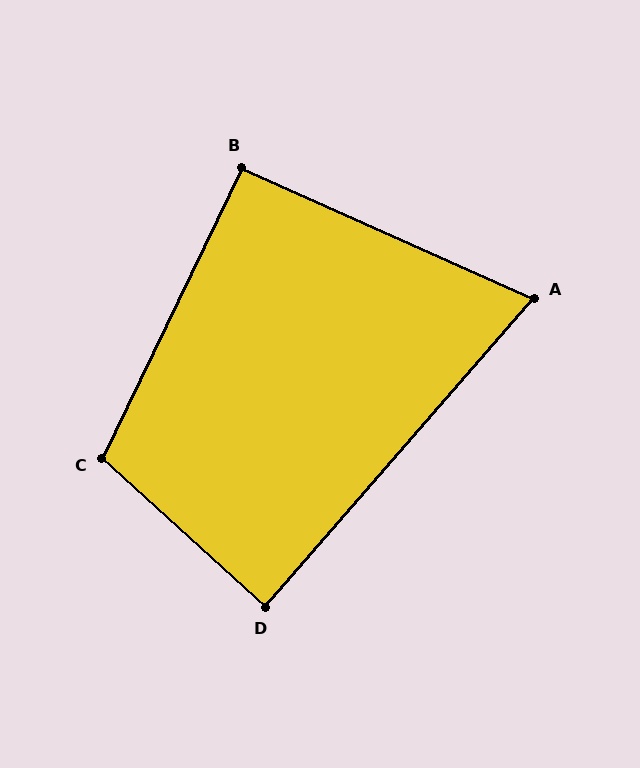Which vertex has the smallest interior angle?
A, at approximately 73 degrees.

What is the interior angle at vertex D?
Approximately 89 degrees (approximately right).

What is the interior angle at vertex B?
Approximately 91 degrees (approximately right).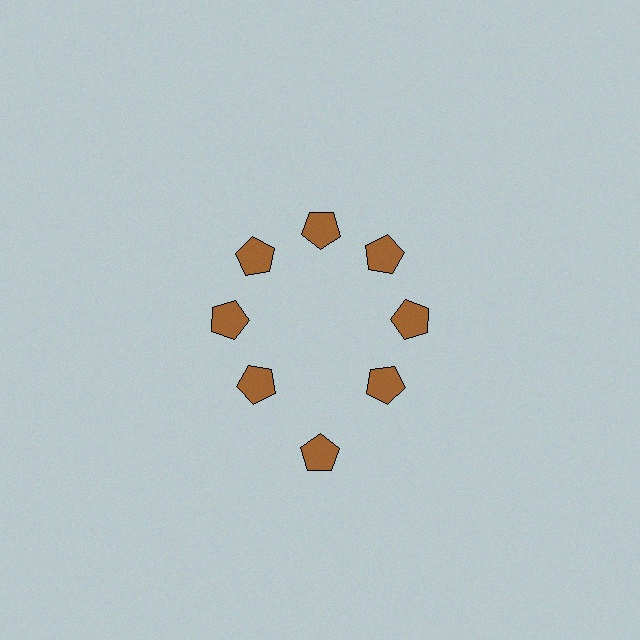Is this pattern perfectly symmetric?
No. The 8 brown pentagons are arranged in a ring, but one element near the 6 o'clock position is pushed outward from the center, breaking the 8-fold rotational symmetry.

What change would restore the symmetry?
The symmetry would be restored by moving it inward, back onto the ring so that all 8 pentagons sit at equal angles and equal distance from the center.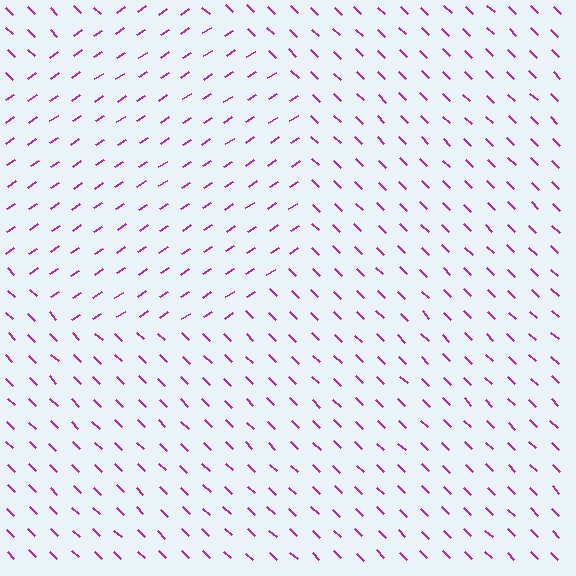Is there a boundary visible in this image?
Yes, there is a texture boundary formed by a change in line orientation.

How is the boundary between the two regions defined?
The boundary is defined purely by a change in line orientation (approximately 78 degrees difference). All lines are the same color and thickness.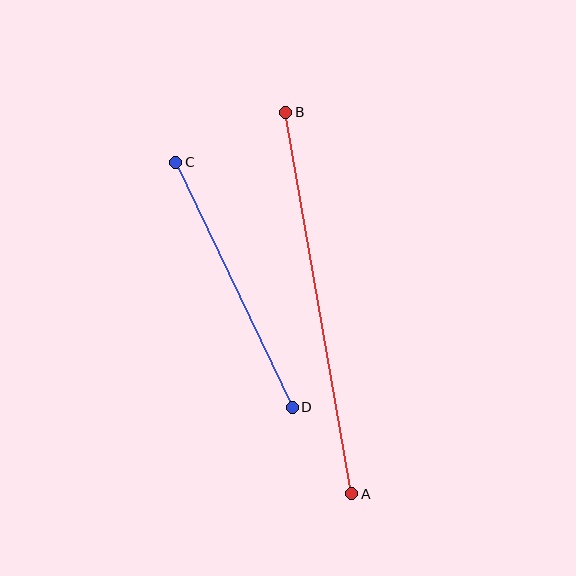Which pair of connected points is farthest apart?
Points A and B are farthest apart.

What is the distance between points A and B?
The distance is approximately 387 pixels.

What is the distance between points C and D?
The distance is approximately 271 pixels.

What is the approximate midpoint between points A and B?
The midpoint is at approximately (319, 303) pixels.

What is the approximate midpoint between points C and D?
The midpoint is at approximately (234, 285) pixels.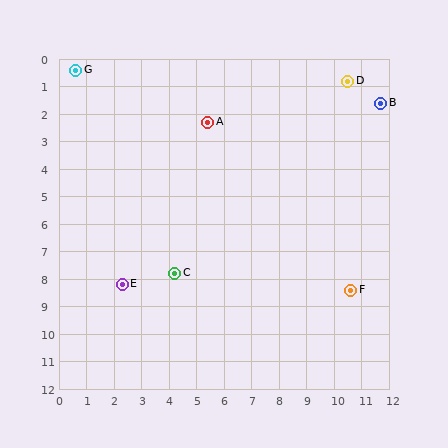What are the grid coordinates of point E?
Point E is at approximately (2.3, 8.2).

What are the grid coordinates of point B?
Point B is at approximately (11.7, 1.6).